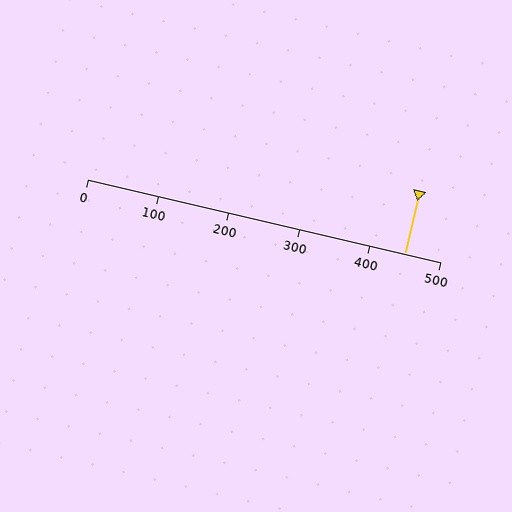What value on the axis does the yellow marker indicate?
The marker indicates approximately 450.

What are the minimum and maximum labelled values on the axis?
The axis runs from 0 to 500.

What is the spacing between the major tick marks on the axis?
The major ticks are spaced 100 apart.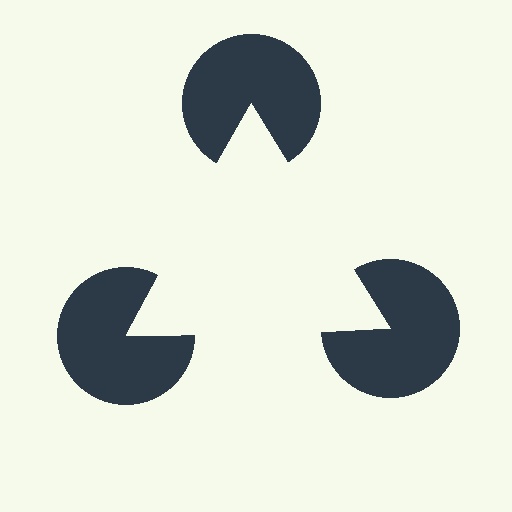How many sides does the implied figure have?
3 sides.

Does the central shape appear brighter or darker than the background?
It typically appears slightly brighter than the background, even though no actual brightness change is drawn.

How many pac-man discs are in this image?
There are 3 — one at each vertex of the illusory triangle.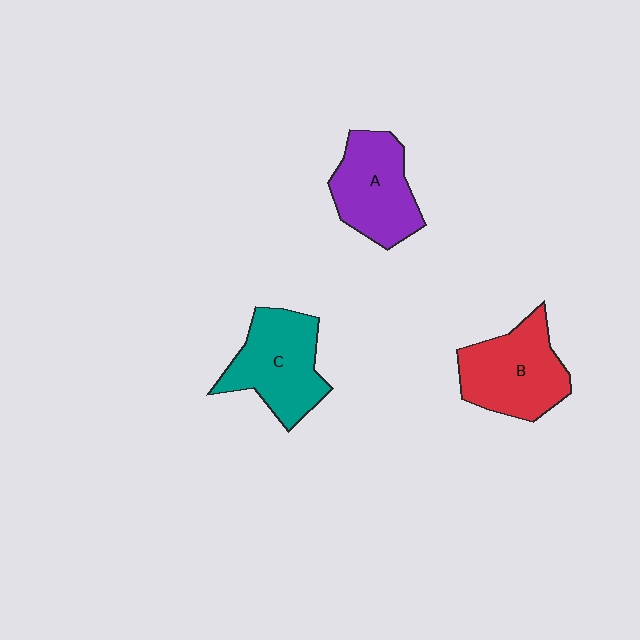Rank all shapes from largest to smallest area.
From largest to smallest: B (red), C (teal), A (purple).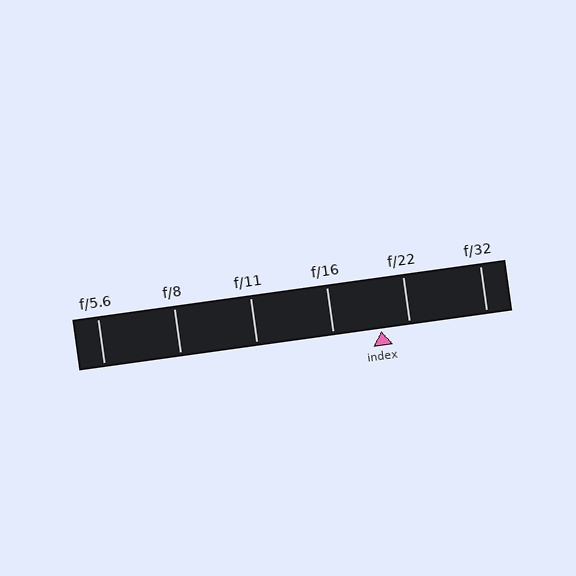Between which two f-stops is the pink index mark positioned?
The index mark is between f/16 and f/22.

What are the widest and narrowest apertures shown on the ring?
The widest aperture shown is f/5.6 and the narrowest is f/32.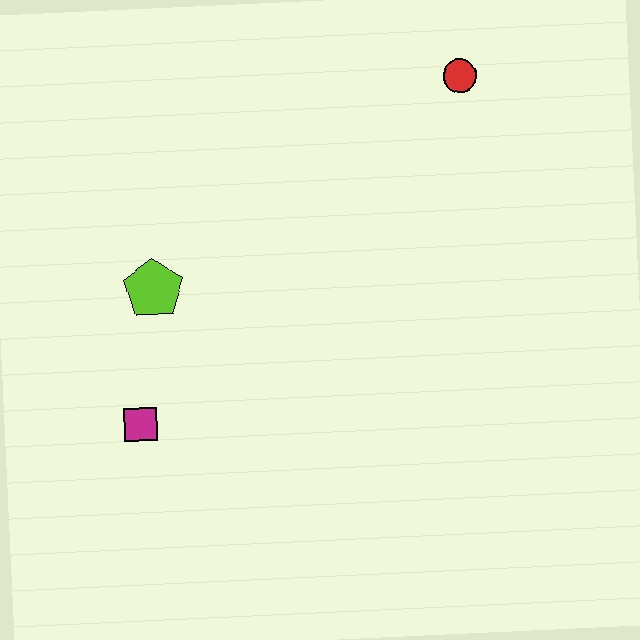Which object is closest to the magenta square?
The lime pentagon is closest to the magenta square.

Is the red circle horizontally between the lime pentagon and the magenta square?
No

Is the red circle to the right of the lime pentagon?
Yes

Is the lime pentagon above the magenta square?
Yes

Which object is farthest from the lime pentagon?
The red circle is farthest from the lime pentagon.